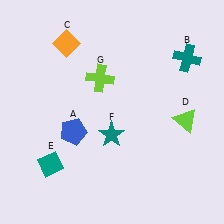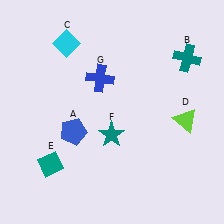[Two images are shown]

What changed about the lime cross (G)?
In Image 1, G is lime. In Image 2, it changed to blue.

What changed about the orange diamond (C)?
In Image 1, C is orange. In Image 2, it changed to cyan.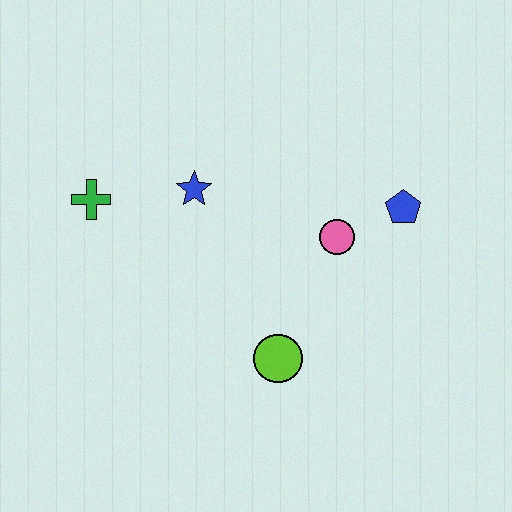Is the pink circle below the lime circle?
No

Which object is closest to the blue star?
The green cross is closest to the blue star.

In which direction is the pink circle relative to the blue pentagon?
The pink circle is to the left of the blue pentagon.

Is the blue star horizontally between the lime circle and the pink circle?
No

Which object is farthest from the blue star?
The blue pentagon is farthest from the blue star.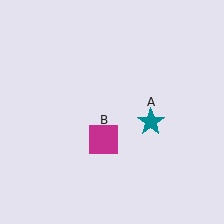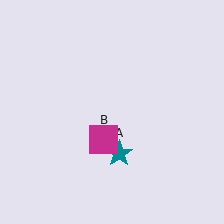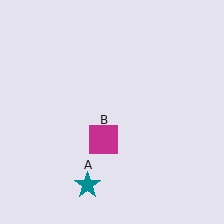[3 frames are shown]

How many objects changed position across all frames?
1 object changed position: teal star (object A).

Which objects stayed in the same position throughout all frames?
Magenta square (object B) remained stationary.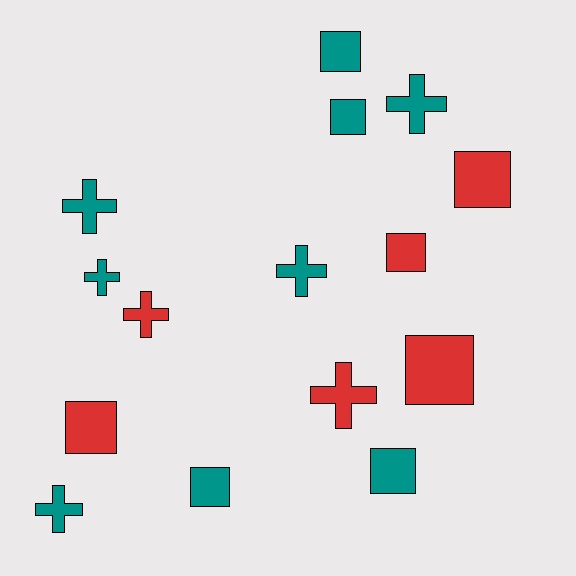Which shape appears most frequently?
Square, with 8 objects.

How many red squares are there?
There are 4 red squares.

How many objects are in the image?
There are 15 objects.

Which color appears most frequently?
Teal, with 9 objects.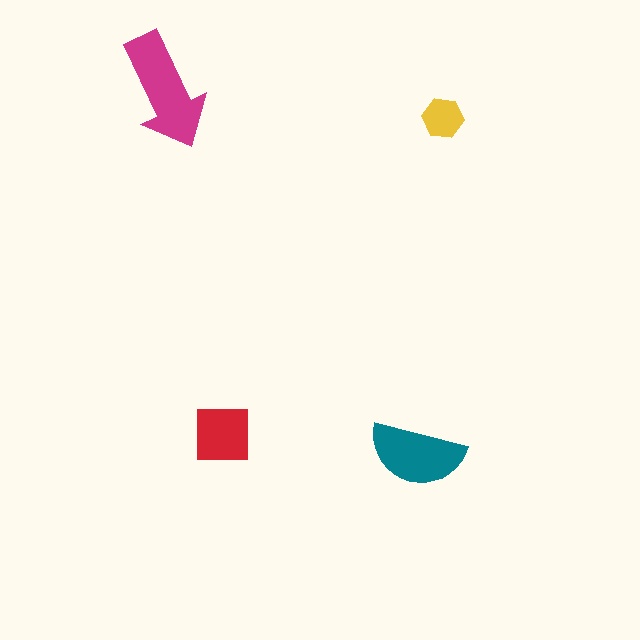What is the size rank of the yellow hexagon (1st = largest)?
4th.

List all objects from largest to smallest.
The magenta arrow, the teal semicircle, the red square, the yellow hexagon.